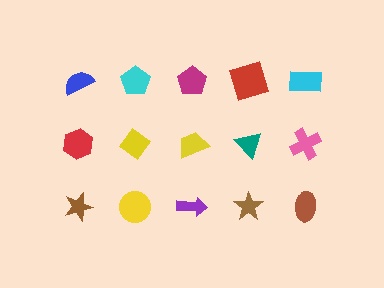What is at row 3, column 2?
A yellow circle.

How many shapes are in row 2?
5 shapes.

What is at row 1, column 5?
A cyan rectangle.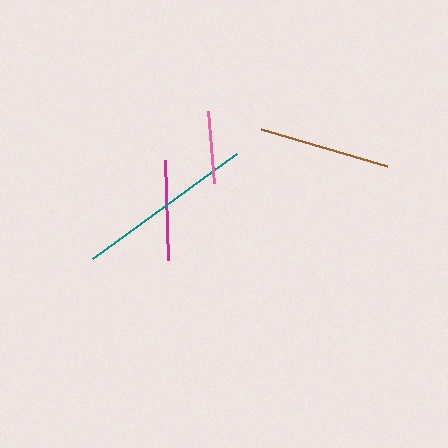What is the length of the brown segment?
The brown segment is approximately 131 pixels long.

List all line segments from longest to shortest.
From longest to shortest: teal, brown, magenta, pink.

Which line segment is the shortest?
The pink line is the shortest at approximately 72 pixels.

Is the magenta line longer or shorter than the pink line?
The magenta line is longer than the pink line.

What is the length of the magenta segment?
The magenta segment is approximately 100 pixels long.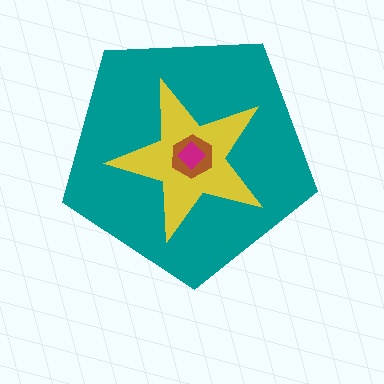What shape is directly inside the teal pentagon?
The yellow star.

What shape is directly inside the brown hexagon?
The magenta diamond.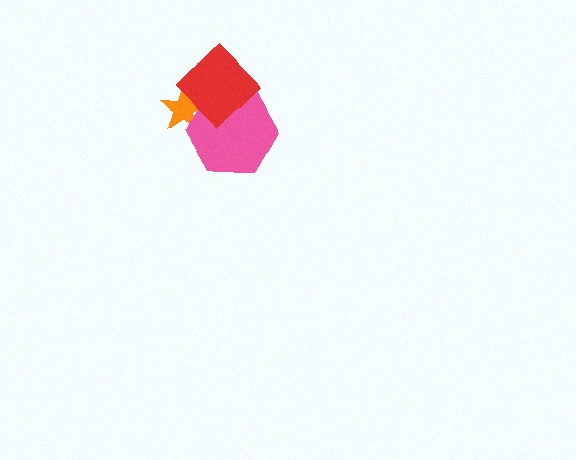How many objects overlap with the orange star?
2 objects overlap with the orange star.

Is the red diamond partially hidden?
No, no other shape covers it.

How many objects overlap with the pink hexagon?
2 objects overlap with the pink hexagon.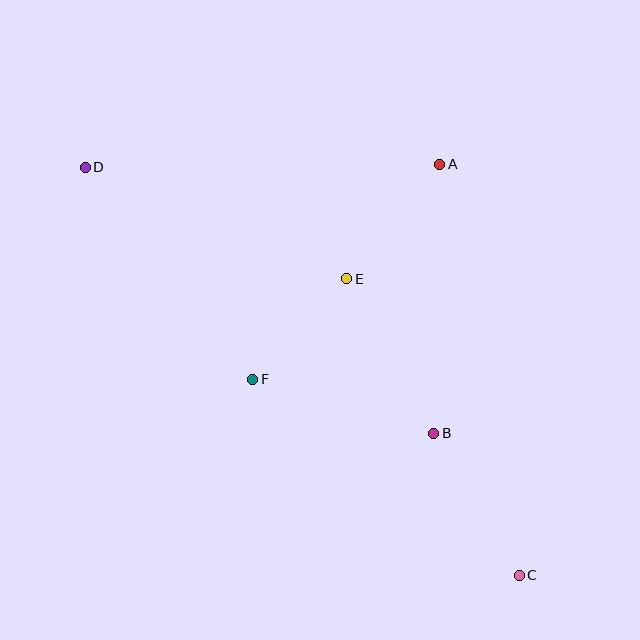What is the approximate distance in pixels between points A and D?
The distance between A and D is approximately 354 pixels.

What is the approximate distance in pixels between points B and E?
The distance between B and E is approximately 177 pixels.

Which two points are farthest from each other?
Points C and D are farthest from each other.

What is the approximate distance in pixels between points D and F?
The distance between D and F is approximately 271 pixels.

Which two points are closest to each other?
Points E and F are closest to each other.